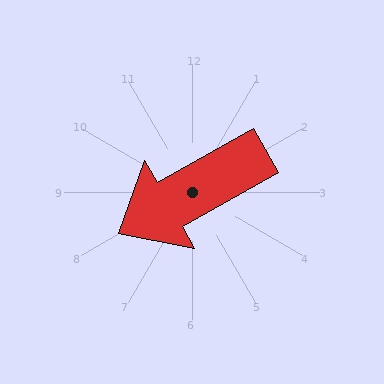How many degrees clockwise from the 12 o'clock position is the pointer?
Approximately 241 degrees.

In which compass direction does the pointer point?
Southwest.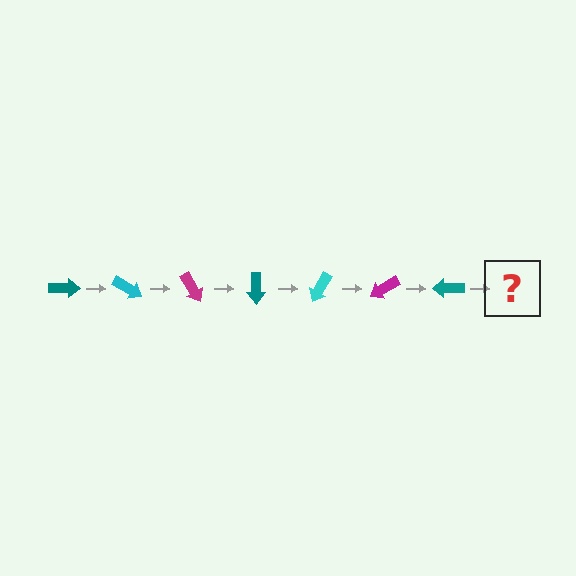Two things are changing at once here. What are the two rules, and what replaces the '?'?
The two rules are that it rotates 30 degrees each step and the color cycles through teal, cyan, and magenta. The '?' should be a cyan arrow, rotated 210 degrees from the start.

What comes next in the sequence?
The next element should be a cyan arrow, rotated 210 degrees from the start.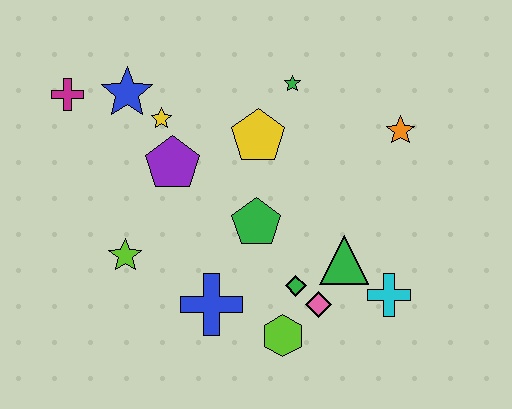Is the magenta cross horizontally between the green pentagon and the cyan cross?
No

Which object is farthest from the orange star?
The magenta cross is farthest from the orange star.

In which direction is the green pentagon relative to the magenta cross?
The green pentagon is to the right of the magenta cross.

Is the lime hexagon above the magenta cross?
No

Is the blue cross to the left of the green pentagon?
Yes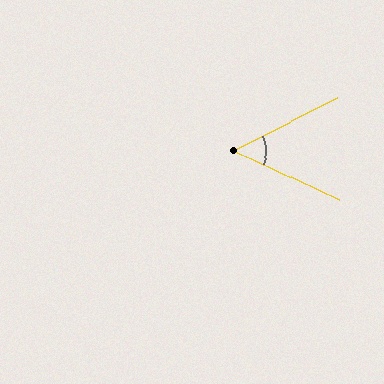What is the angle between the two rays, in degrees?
Approximately 52 degrees.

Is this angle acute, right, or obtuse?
It is acute.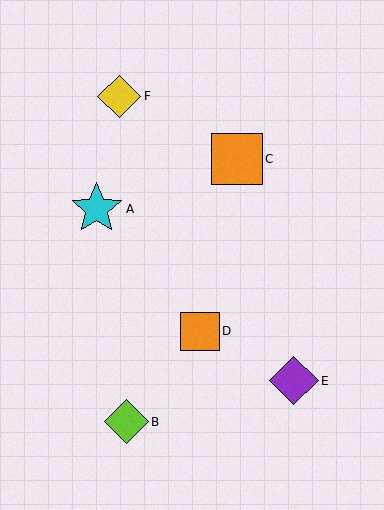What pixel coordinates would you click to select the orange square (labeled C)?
Click at (237, 159) to select the orange square C.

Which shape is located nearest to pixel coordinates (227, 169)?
The orange square (labeled C) at (237, 159) is nearest to that location.